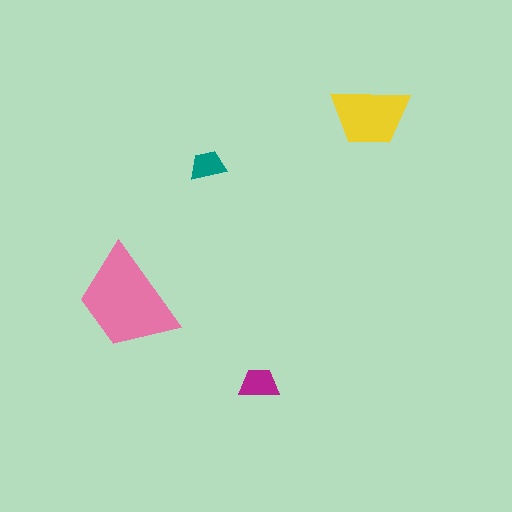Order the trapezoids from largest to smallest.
the pink one, the yellow one, the magenta one, the teal one.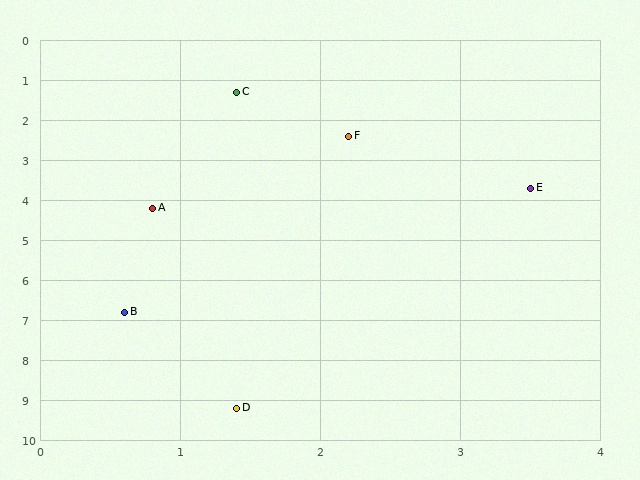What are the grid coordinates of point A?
Point A is at approximately (0.8, 4.2).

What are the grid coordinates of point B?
Point B is at approximately (0.6, 6.8).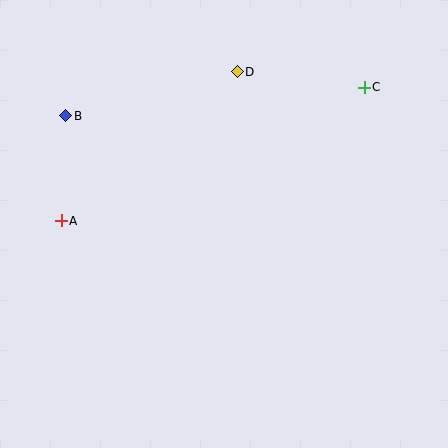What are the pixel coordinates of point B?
Point B is at (66, 116).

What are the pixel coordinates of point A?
Point A is at (61, 221).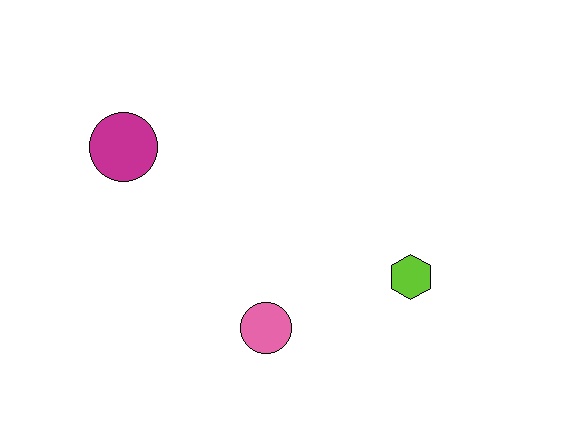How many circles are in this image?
There are 2 circles.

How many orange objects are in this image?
There are no orange objects.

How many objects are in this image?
There are 3 objects.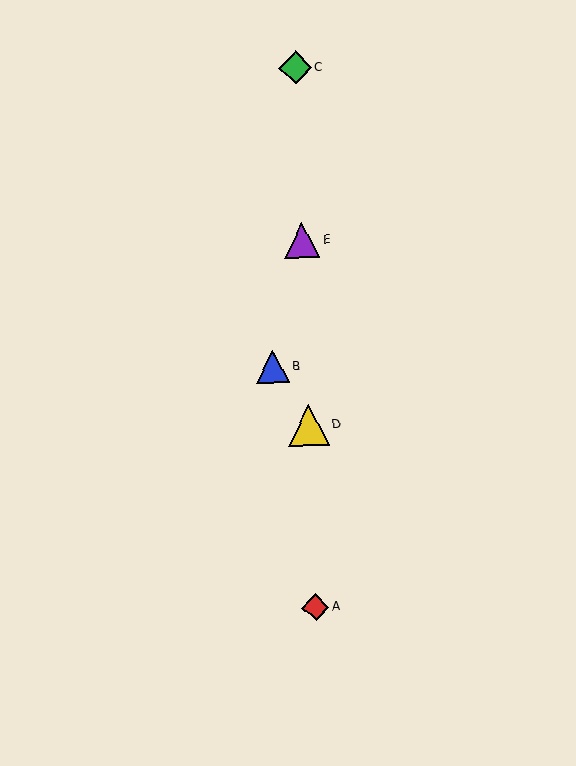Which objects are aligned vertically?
Objects A, C, D, E are aligned vertically.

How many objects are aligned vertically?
4 objects (A, C, D, E) are aligned vertically.